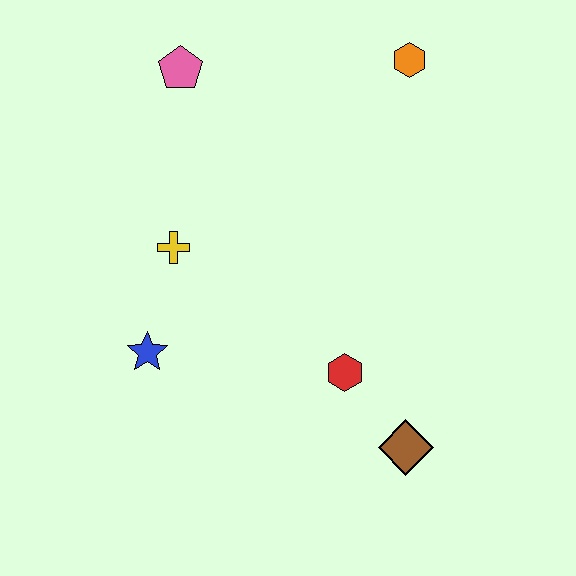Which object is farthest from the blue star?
The orange hexagon is farthest from the blue star.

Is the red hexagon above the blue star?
No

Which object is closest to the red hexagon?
The brown diamond is closest to the red hexagon.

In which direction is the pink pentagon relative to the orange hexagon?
The pink pentagon is to the left of the orange hexagon.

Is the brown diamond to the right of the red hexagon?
Yes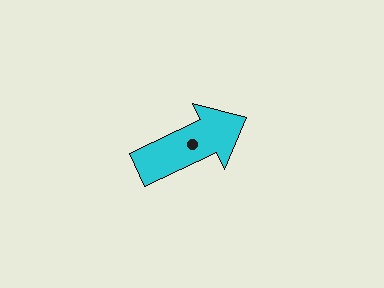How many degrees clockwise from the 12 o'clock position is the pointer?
Approximately 65 degrees.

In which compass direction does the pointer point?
Northeast.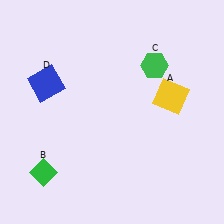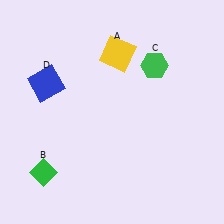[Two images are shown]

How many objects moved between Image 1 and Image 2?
1 object moved between the two images.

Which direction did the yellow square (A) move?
The yellow square (A) moved left.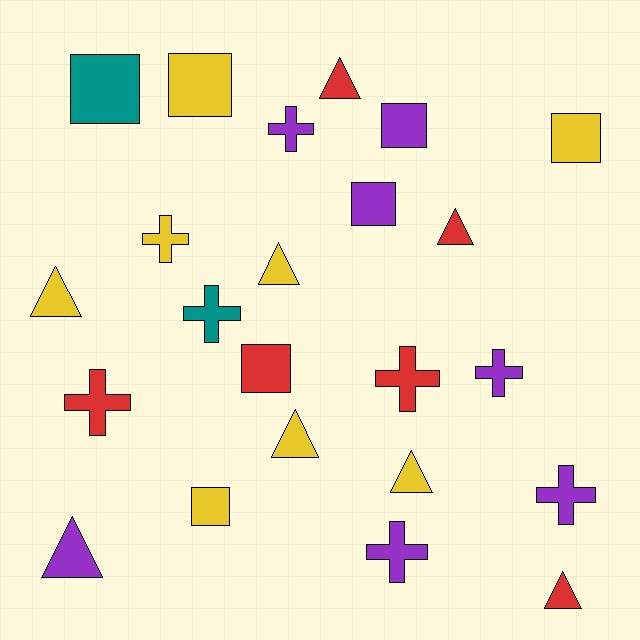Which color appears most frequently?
Yellow, with 8 objects.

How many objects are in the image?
There are 23 objects.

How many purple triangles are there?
There is 1 purple triangle.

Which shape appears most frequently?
Triangle, with 8 objects.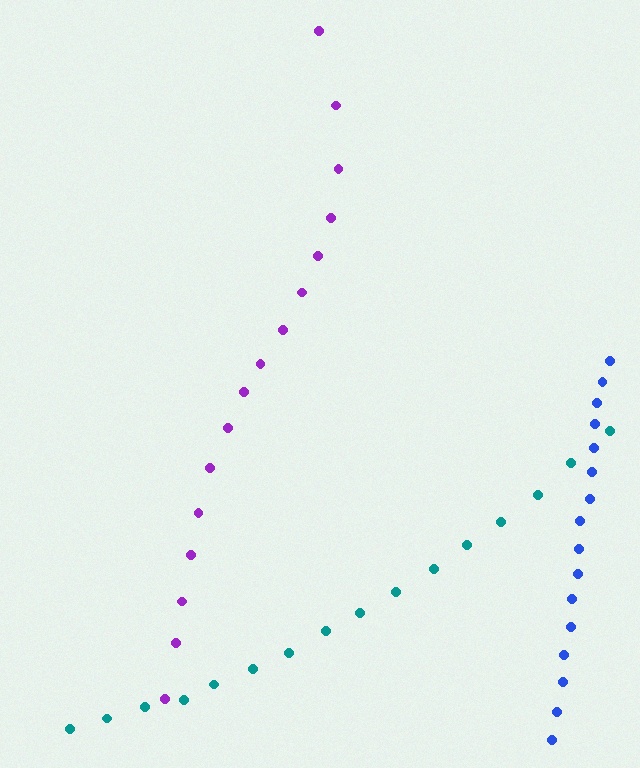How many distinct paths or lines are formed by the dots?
There are 3 distinct paths.